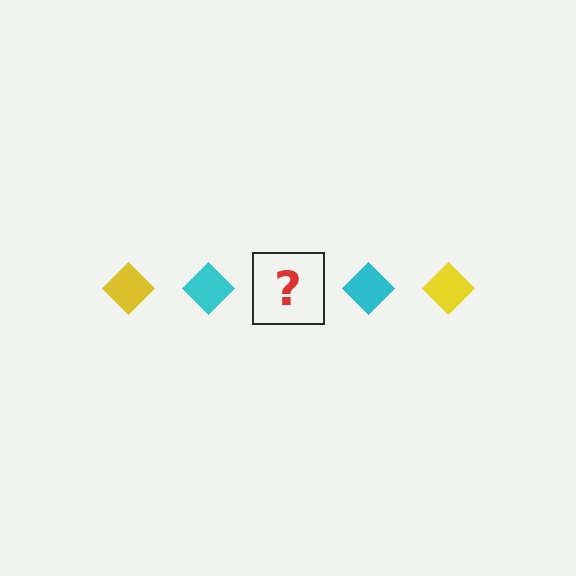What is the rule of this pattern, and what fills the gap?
The rule is that the pattern cycles through yellow, cyan diamonds. The gap should be filled with a yellow diamond.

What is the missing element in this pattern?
The missing element is a yellow diamond.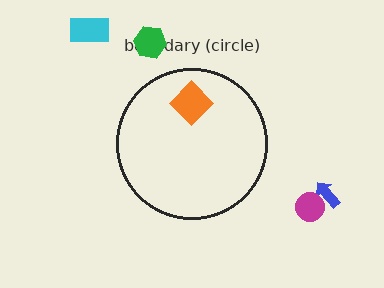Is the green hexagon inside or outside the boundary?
Outside.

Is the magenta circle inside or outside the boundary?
Outside.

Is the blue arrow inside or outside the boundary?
Outside.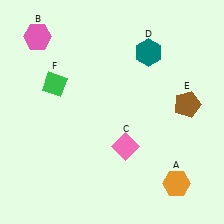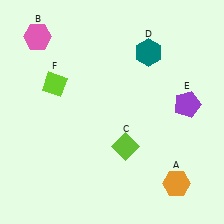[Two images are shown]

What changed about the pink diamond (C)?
In Image 1, C is pink. In Image 2, it changed to lime.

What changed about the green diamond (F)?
In Image 1, F is green. In Image 2, it changed to lime.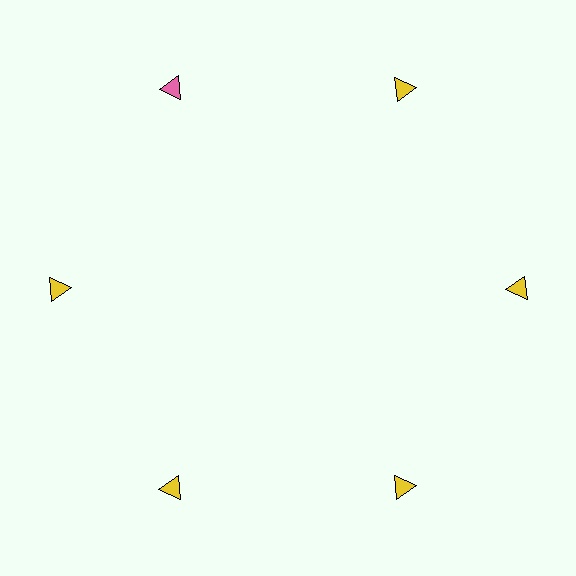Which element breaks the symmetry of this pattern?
The pink triangle at roughly the 11 o'clock position breaks the symmetry. All other shapes are yellow triangles.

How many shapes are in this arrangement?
There are 6 shapes arranged in a ring pattern.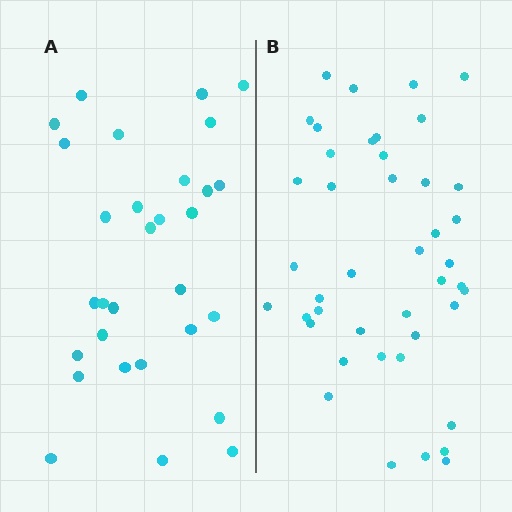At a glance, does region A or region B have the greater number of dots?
Region B (the right region) has more dots.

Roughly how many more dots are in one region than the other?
Region B has approximately 15 more dots than region A.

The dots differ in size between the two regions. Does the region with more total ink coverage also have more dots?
No. Region A has more total ink coverage because its dots are larger, but region B actually contains more individual dots. Total area can be misleading — the number of items is what matters here.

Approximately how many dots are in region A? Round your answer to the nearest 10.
About 30 dots.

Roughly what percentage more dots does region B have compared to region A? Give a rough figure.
About 45% more.